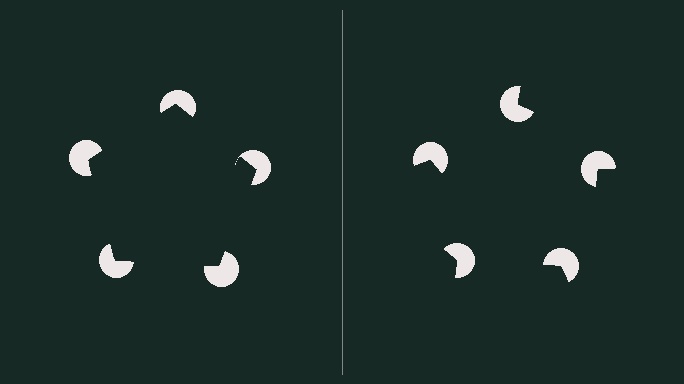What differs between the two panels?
The pac-man discs are positioned identically on both sides; only the wedge orientations differ. On the left they align to a pentagon; on the right they are misaligned.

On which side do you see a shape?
An illusory pentagon appears on the left side. On the right side the wedge cuts are rotated, so no coherent shape forms.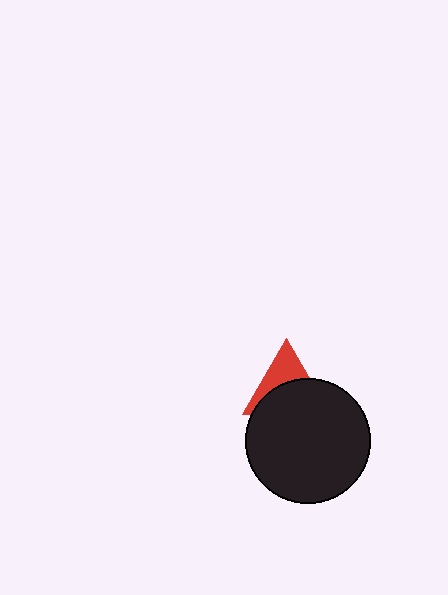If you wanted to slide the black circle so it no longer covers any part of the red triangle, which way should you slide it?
Slide it down — that is the most direct way to separate the two shapes.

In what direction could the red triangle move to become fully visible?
The red triangle could move up. That would shift it out from behind the black circle entirely.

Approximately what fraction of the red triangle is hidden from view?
Roughly 58% of the red triangle is hidden behind the black circle.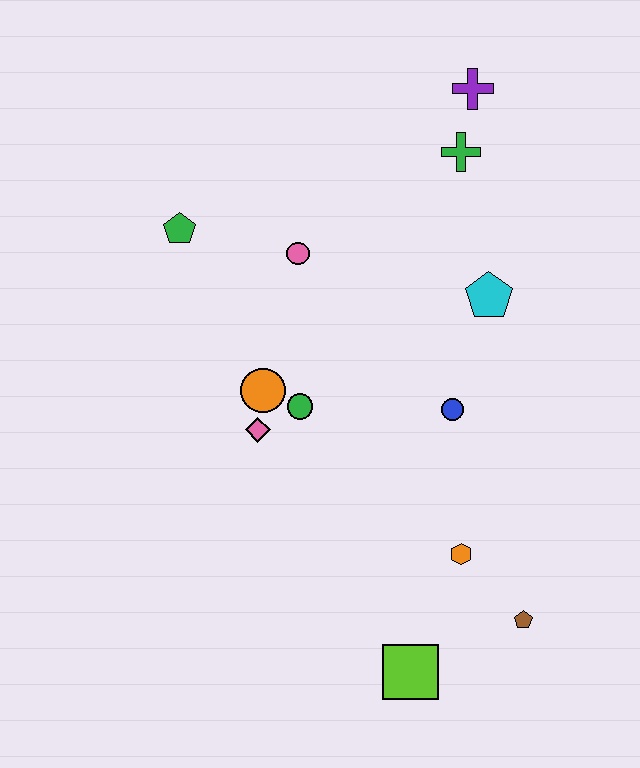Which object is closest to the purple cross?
The green cross is closest to the purple cross.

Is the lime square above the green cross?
No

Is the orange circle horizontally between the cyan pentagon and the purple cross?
No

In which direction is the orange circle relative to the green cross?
The orange circle is below the green cross.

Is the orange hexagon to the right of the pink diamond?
Yes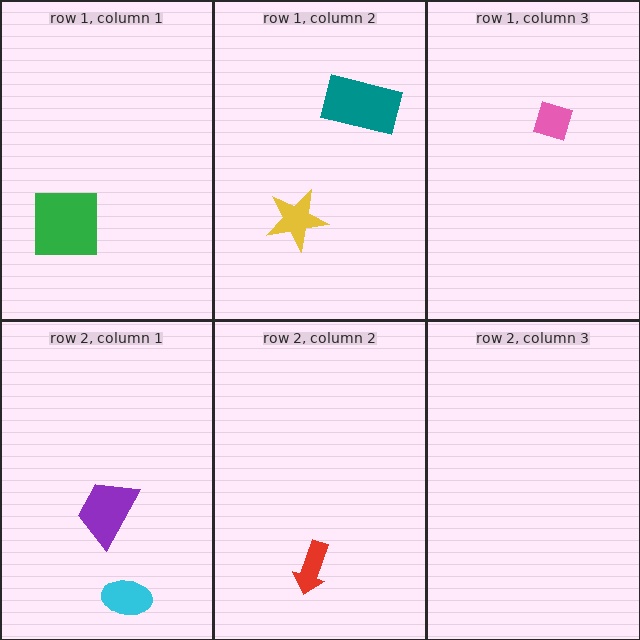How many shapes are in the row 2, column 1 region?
2.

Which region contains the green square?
The row 1, column 1 region.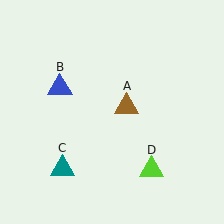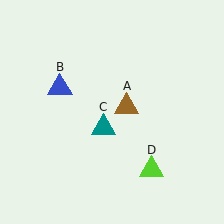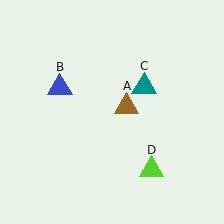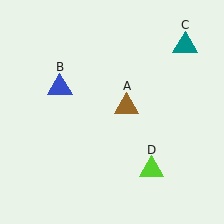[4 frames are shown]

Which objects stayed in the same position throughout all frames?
Brown triangle (object A) and blue triangle (object B) and lime triangle (object D) remained stationary.